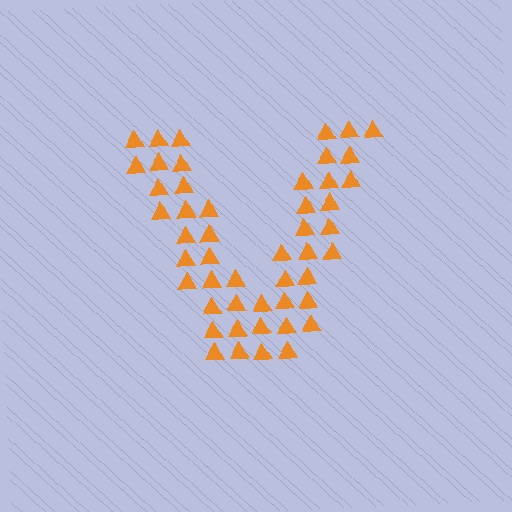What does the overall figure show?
The overall figure shows the letter V.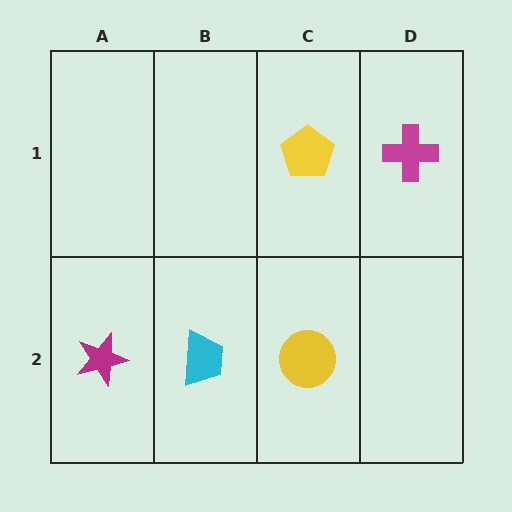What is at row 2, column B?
A cyan trapezoid.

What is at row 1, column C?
A yellow pentagon.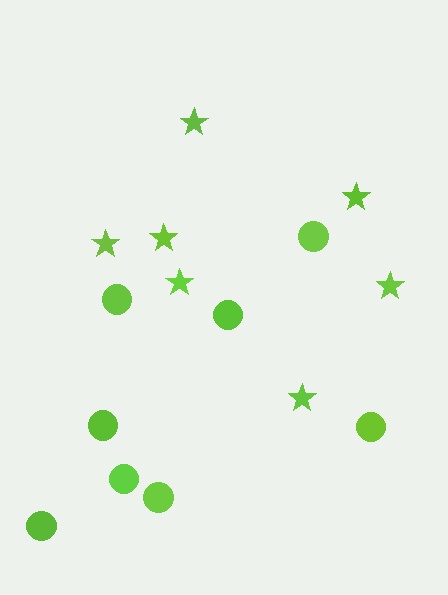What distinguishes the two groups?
There are 2 groups: one group of circles (8) and one group of stars (7).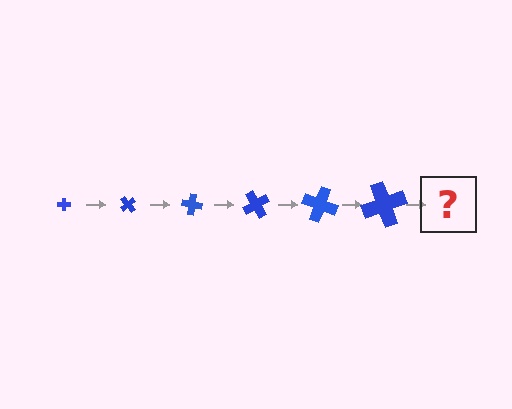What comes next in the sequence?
The next element should be a cross, larger than the previous one and rotated 300 degrees from the start.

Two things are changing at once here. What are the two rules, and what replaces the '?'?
The two rules are that the cross grows larger each step and it rotates 50 degrees each step. The '?' should be a cross, larger than the previous one and rotated 300 degrees from the start.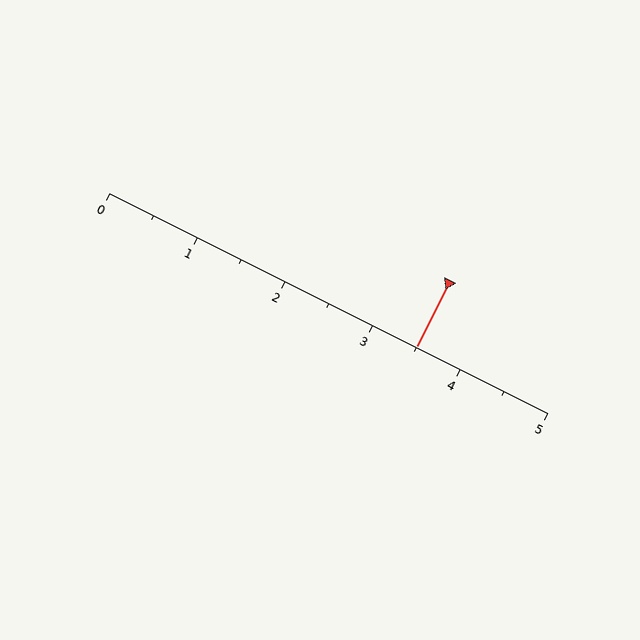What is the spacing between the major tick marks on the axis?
The major ticks are spaced 1 apart.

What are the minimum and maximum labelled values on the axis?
The axis runs from 0 to 5.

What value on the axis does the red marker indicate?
The marker indicates approximately 3.5.